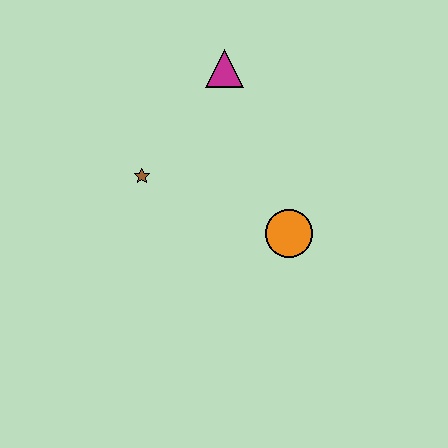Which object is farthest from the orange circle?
The magenta triangle is farthest from the orange circle.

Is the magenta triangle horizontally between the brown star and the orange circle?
Yes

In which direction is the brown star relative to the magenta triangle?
The brown star is below the magenta triangle.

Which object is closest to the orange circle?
The brown star is closest to the orange circle.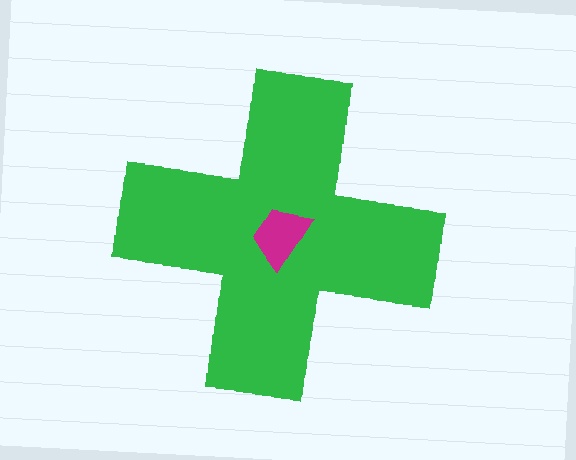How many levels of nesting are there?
2.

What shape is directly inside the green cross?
The magenta trapezoid.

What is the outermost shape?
The green cross.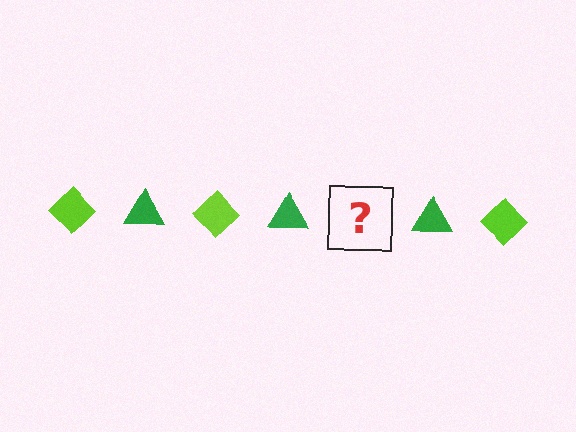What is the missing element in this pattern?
The missing element is a lime diamond.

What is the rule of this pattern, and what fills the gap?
The rule is that the pattern alternates between lime diamond and green triangle. The gap should be filled with a lime diamond.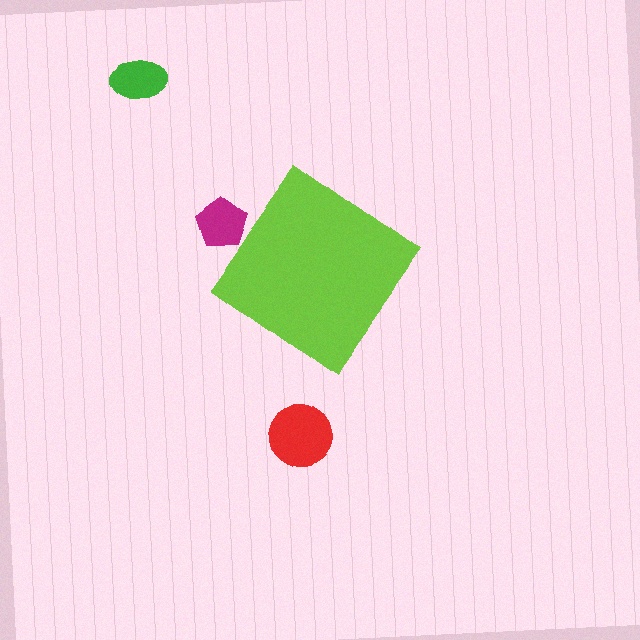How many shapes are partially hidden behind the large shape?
1 shape is partially hidden.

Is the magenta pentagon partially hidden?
Yes, the magenta pentagon is partially hidden behind the lime diamond.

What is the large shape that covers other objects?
A lime diamond.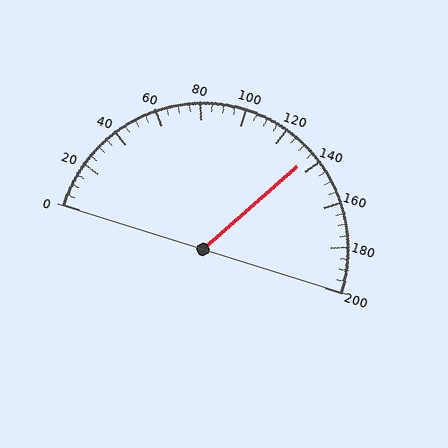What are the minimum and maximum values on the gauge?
The gauge ranges from 0 to 200.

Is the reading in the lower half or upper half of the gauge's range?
The reading is in the upper half of the range (0 to 200).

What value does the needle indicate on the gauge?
The needle indicates approximately 135.